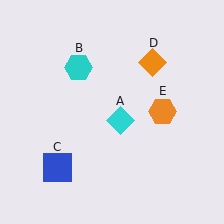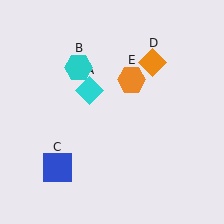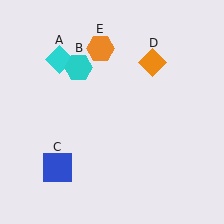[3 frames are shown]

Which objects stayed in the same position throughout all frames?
Cyan hexagon (object B) and blue square (object C) and orange diamond (object D) remained stationary.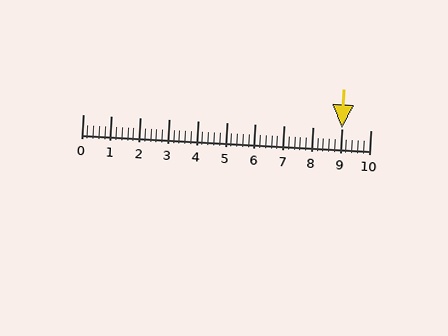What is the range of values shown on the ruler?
The ruler shows values from 0 to 10.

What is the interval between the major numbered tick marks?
The major tick marks are spaced 1 units apart.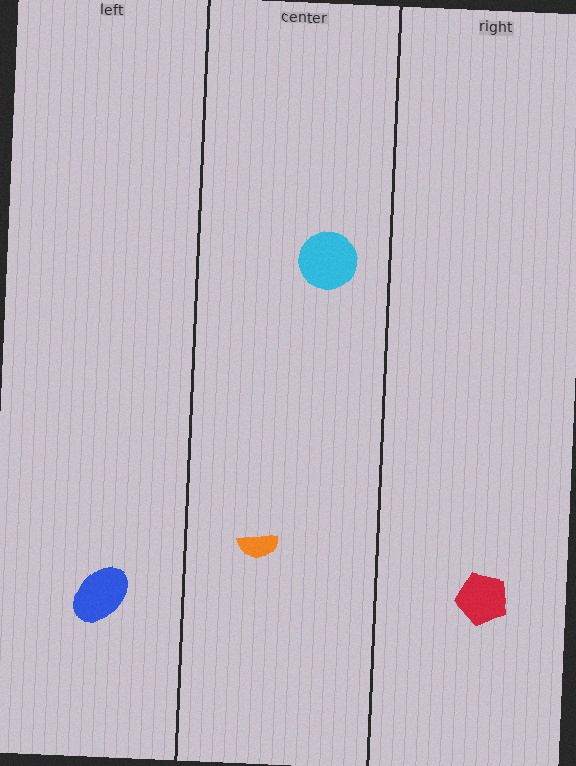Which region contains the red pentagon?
The right region.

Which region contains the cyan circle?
The center region.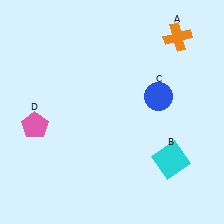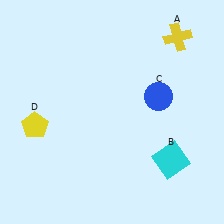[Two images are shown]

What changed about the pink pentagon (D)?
In Image 1, D is pink. In Image 2, it changed to yellow.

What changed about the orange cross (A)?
In Image 1, A is orange. In Image 2, it changed to yellow.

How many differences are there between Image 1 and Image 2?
There are 2 differences between the two images.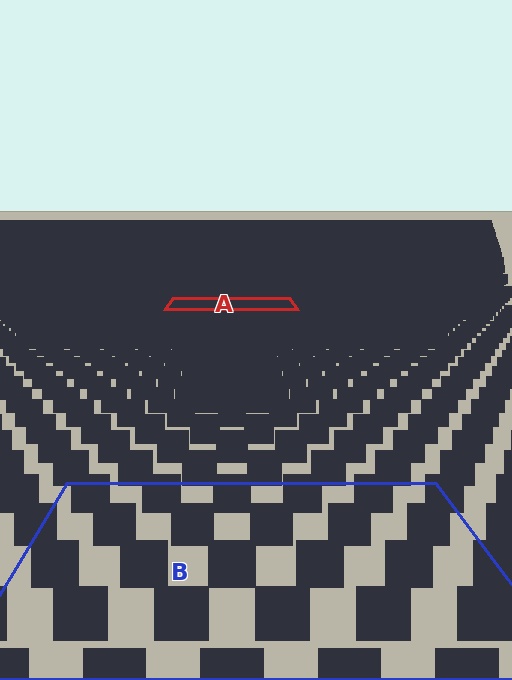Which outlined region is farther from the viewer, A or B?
Region A is farther from the viewer — the texture elements inside it appear smaller and more densely packed.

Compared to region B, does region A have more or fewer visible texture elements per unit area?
Region A has more texture elements per unit area — they are packed more densely because it is farther away.